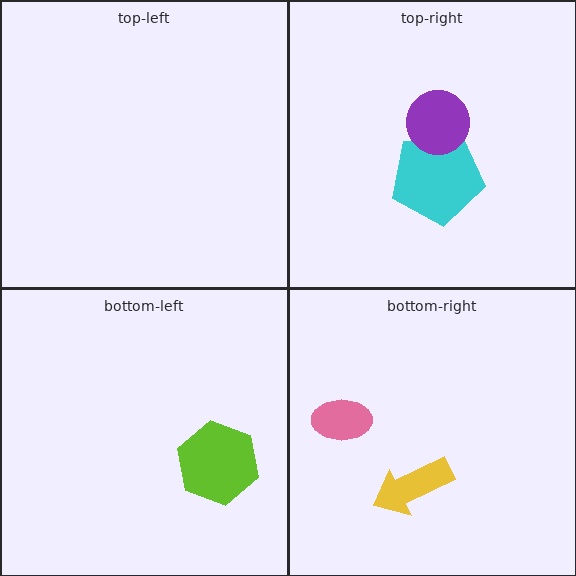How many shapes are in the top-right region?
2.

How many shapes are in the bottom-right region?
2.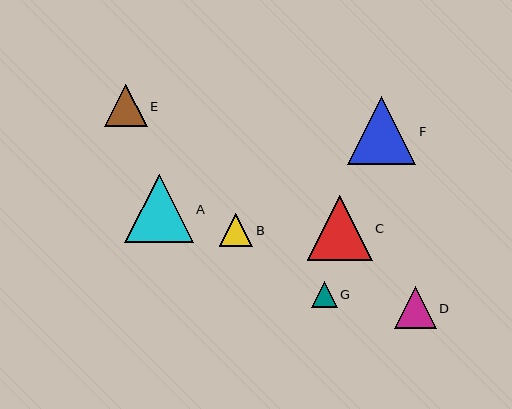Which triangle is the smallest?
Triangle G is the smallest with a size of approximately 26 pixels.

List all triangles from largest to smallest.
From largest to smallest: A, F, C, E, D, B, G.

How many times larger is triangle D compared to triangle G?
Triangle D is approximately 1.6 times the size of triangle G.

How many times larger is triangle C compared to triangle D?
Triangle C is approximately 1.6 times the size of triangle D.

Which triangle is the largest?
Triangle A is the largest with a size of approximately 68 pixels.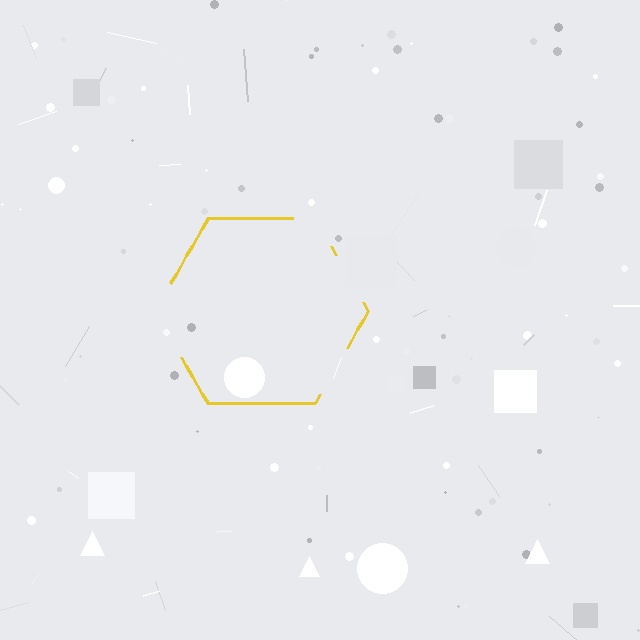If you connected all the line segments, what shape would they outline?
They would outline a hexagon.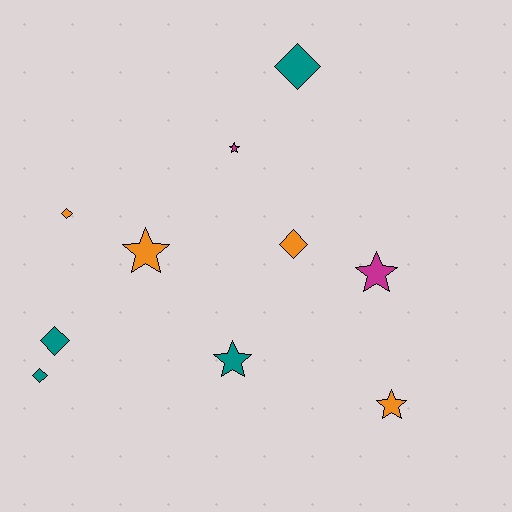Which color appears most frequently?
Orange, with 4 objects.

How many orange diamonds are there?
There are 2 orange diamonds.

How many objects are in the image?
There are 10 objects.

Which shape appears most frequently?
Star, with 5 objects.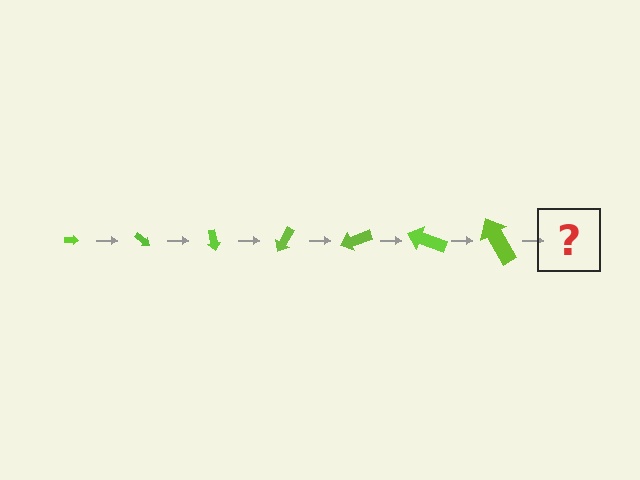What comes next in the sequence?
The next element should be an arrow, larger than the previous one and rotated 280 degrees from the start.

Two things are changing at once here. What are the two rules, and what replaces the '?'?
The two rules are that the arrow grows larger each step and it rotates 40 degrees each step. The '?' should be an arrow, larger than the previous one and rotated 280 degrees from the start.